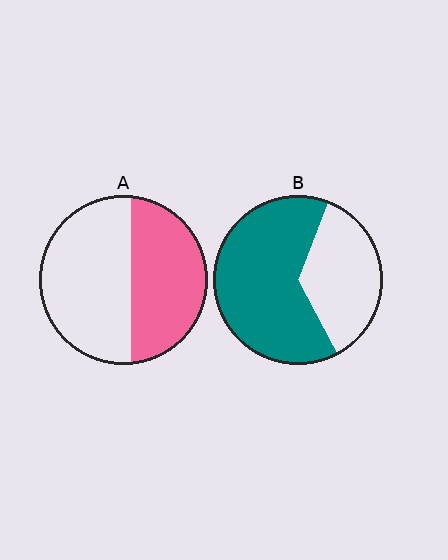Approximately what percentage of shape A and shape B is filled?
A is approximately 45% and B is approximately 65%.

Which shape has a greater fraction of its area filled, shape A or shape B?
Shape B.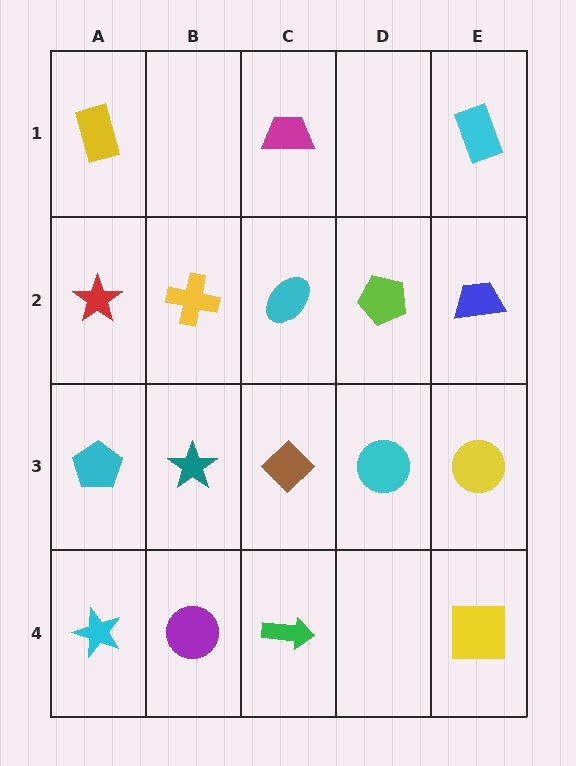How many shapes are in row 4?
4 shapes.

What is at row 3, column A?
A cyan pentagon.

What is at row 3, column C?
A brown diamond.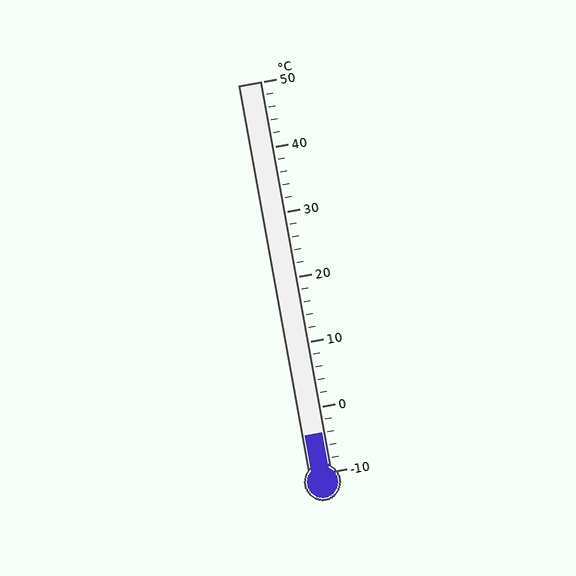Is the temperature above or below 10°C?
The temperature is below 10°C.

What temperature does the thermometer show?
The thermometer shows approximately -4°C.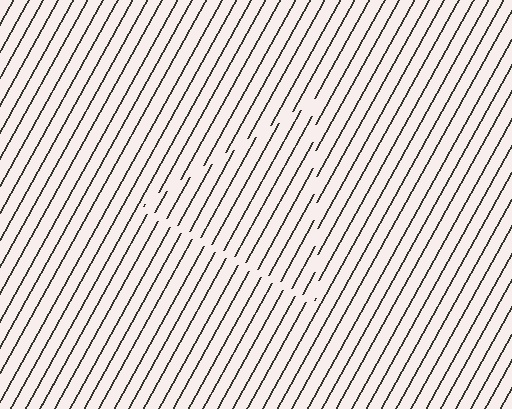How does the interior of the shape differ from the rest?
The interior of the shape contains the same grating, shifted by half a period — the contour is defined by the phase discontinuity where line-ends from the inner and outer gratings abut.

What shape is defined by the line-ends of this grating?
An illusory triangle. The interior of the shape contains the same grating, shifted by half a period — the contour is defined by the phase discontinuity where line-ends from the inner and outer gratings abut.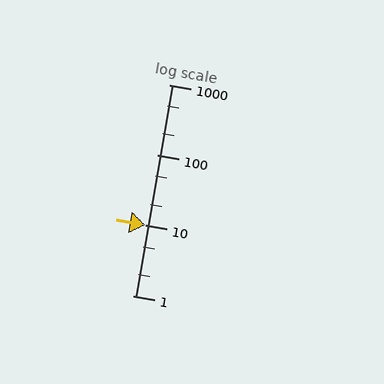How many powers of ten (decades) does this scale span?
The scale spans 3 decades, from 1 to 1000.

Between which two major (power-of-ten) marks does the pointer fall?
The pointer is between 10 and 100.